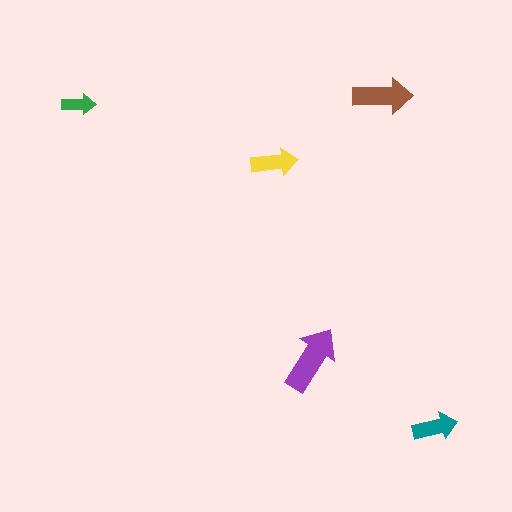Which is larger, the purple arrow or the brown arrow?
The purple one.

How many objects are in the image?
There are 5 objects in the image.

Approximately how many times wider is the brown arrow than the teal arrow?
About 1.5 times wider.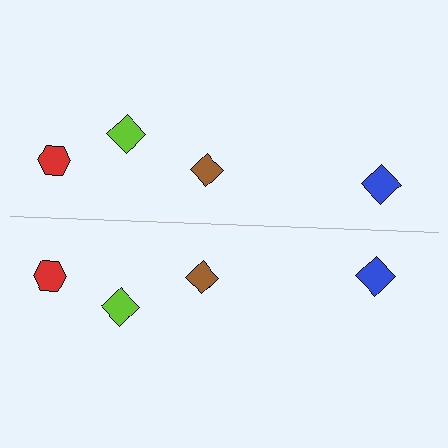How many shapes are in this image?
There are 8 shapes in this image.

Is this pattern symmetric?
Yes, this pattern has bilateral (reflection) symmetry.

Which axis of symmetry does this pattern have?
The pattern has a horizontal axis of symmetry running through the center of the image.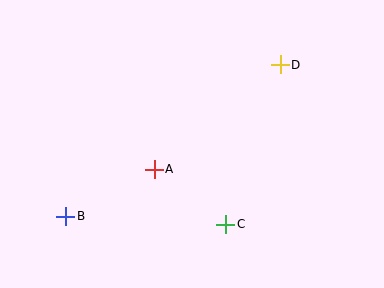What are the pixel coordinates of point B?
Point B is at (66, 216).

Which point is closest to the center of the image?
Point A at (154, 169) is closest to the center.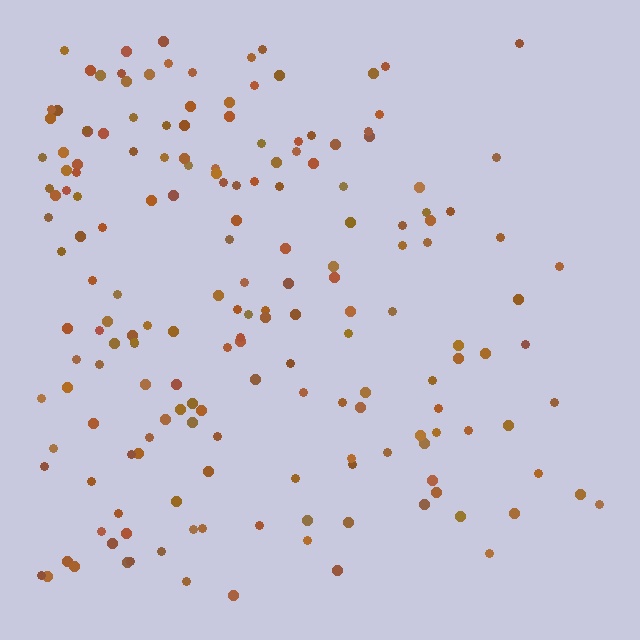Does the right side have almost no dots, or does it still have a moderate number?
Still a moderate number, just noticeably fewer than the left.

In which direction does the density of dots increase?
From right to left, with the left side densest.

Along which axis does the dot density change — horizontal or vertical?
Horizontal.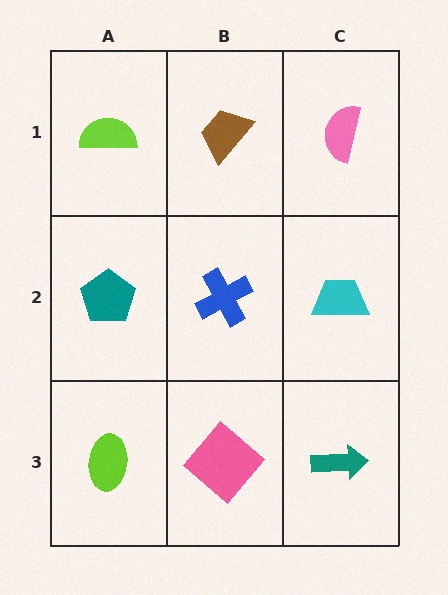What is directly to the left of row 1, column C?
A brown trapezoid.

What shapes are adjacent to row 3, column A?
A teal pentagon (row 2, column A), a pink diamond (row 3, column B).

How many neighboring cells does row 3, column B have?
3.